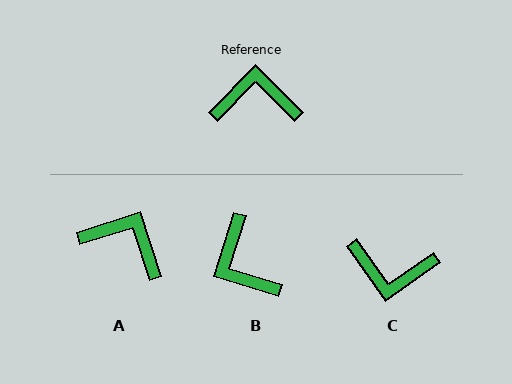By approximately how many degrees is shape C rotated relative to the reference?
Approximately 170 degrees counter-clockwise.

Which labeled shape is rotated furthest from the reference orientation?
C, about 170 degrees away.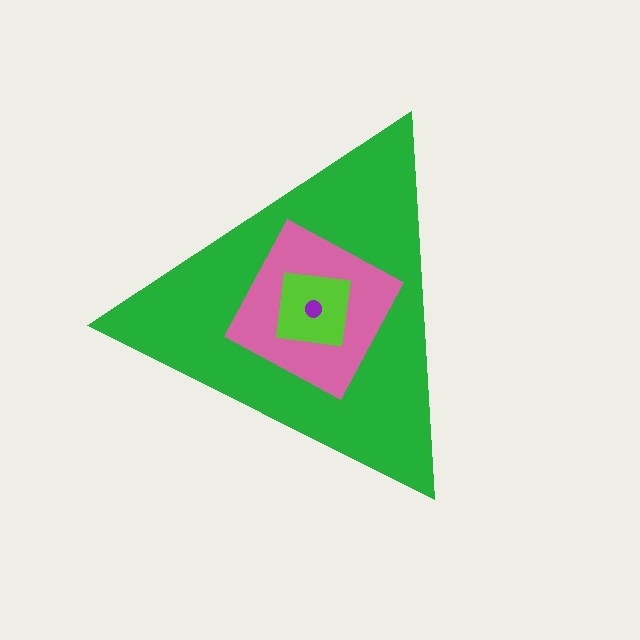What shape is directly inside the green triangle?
The pink diamond.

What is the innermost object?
The purple circle.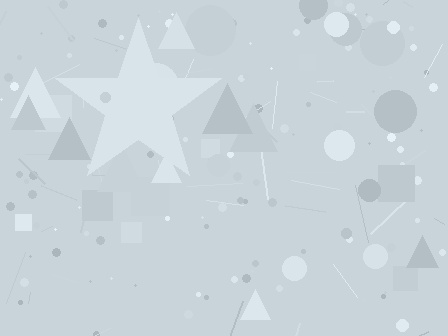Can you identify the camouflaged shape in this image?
The camouflaged shape is a star.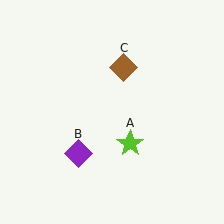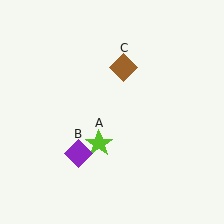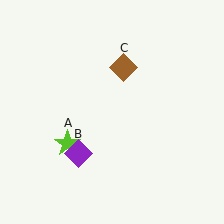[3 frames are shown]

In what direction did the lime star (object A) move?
The lime star (object A) moved left.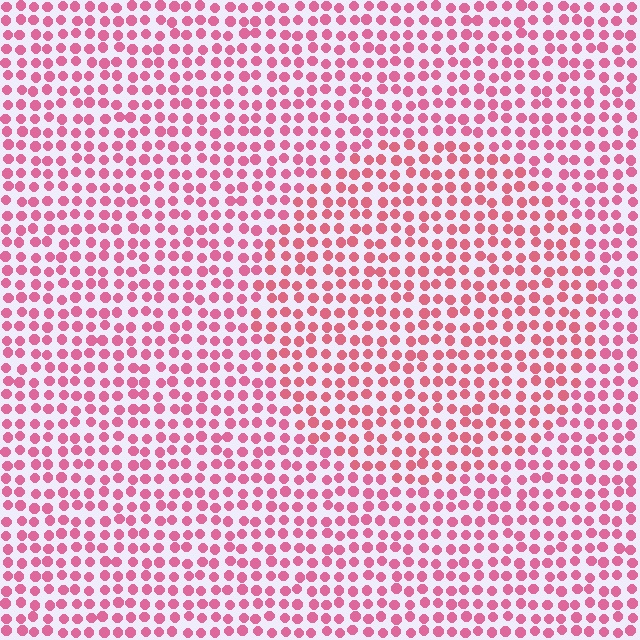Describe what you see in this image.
The image is filled with small pink elements in a uniform arrangement. A circle-shaped region is visible where the elements are tinted to a slightly different hue, forming a subtle color boundary.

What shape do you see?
I see a circle.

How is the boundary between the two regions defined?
The boundary is defined purely by a slight shift in hue (about 13 degrees). Spacing, size, and orientation are identical on both sides.